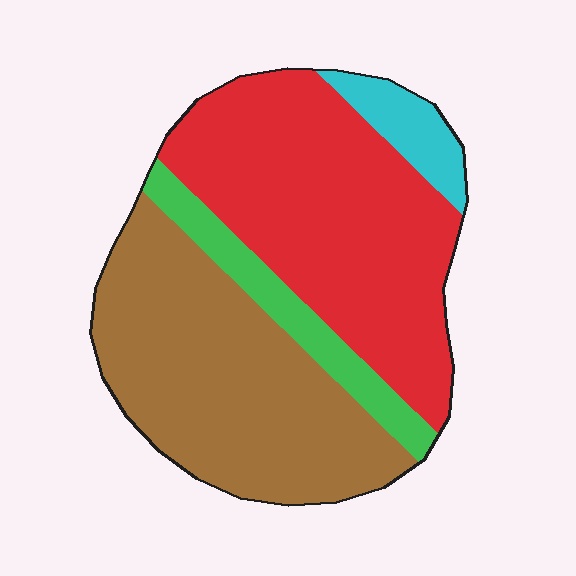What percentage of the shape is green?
Green covers roughly 10% of the shape.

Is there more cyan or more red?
Red.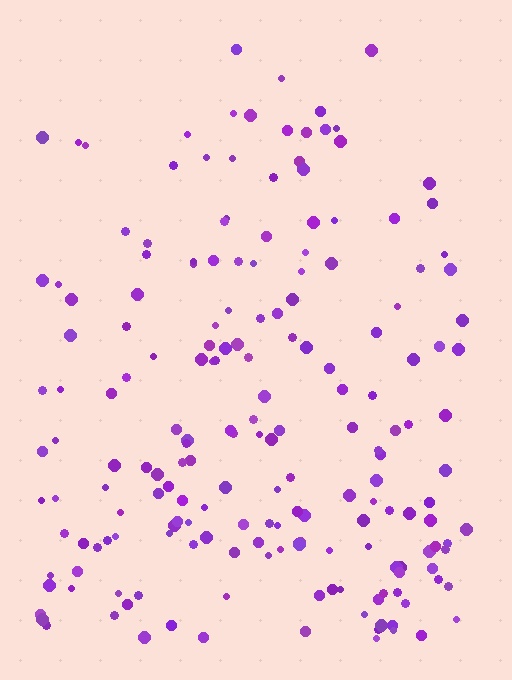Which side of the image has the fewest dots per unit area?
The top.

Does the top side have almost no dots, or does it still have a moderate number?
Still a moderate number, just noticeably fewer than the bottom.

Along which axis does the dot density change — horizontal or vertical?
Vertical.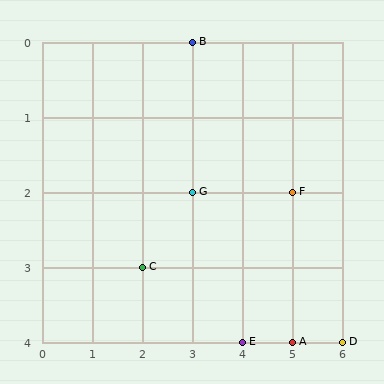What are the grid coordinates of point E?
Point E is at grid coordinates (4, 4).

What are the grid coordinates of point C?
Point C is at grid coordinates (2, 3).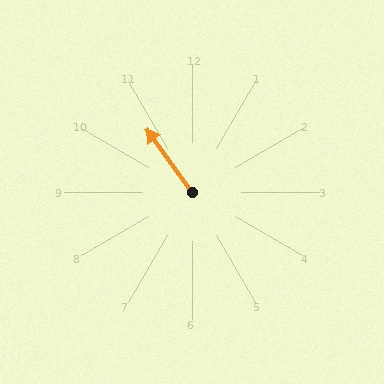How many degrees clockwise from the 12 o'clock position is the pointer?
Approximately 324 degrees.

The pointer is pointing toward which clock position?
Roughly 11 o'clock.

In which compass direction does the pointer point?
Northwest.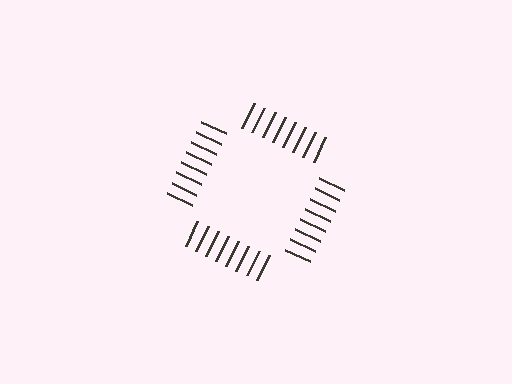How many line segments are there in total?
32 — 8 along each of the 4 edges.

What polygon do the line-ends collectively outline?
An illusory square — the line segments terminate on its edges but no continuous stroke is drawn.